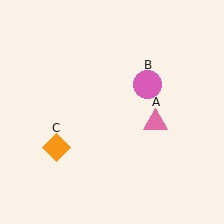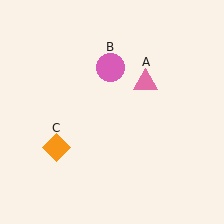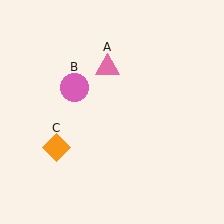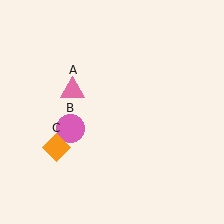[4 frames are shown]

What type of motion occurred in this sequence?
The pink triangle (object A), pink circle (object B) rotated counterclockwise around the center of the scene.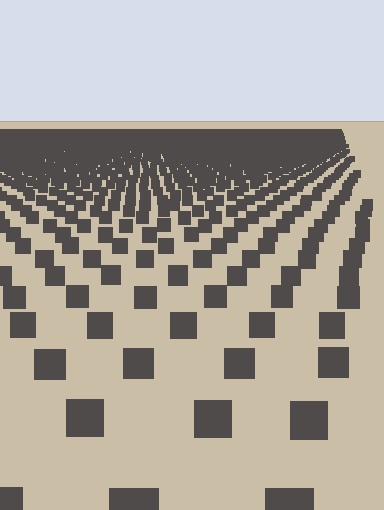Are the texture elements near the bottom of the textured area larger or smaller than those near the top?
Larger. Near the bottom, elements are closer to the viewer and appear at a bigger on-screen size.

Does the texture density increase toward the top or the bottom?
Density increases toward the top.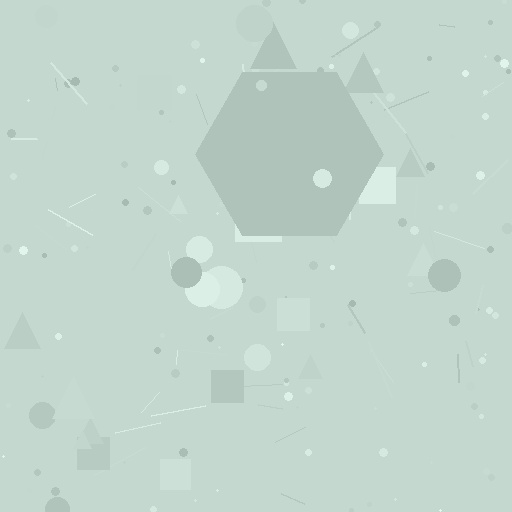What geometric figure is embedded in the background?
A hexagon is embedded in the background.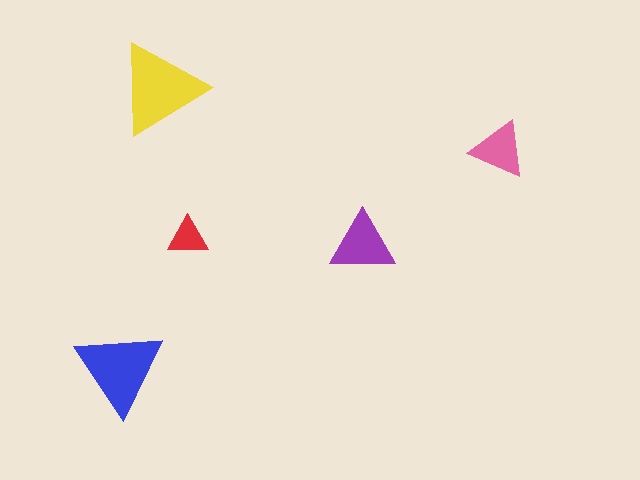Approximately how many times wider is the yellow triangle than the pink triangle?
About 1.5 times wider.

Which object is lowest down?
The blue triangle is bottommost.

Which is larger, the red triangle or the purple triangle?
The purple one.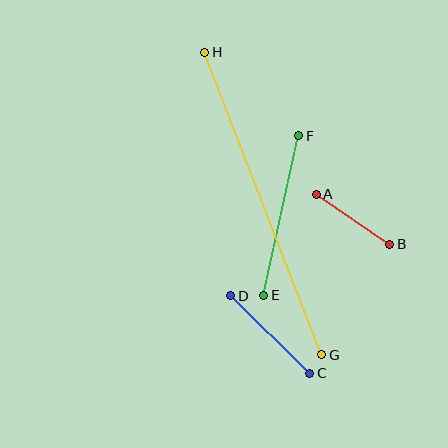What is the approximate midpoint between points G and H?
The midpoint is at approximately (263, 204) pixels.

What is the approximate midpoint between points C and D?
The midpoint is at approximately (270, 334) pixels.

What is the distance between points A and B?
The distance is approximately 89 pixels.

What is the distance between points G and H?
The distance is approximately 324 pixels.